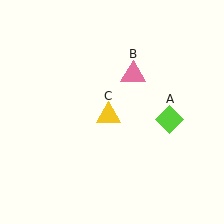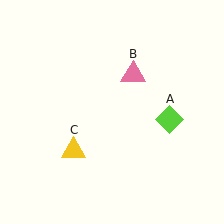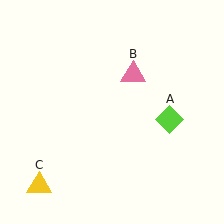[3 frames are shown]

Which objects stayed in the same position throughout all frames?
Lime diamond (object A) and pink triangle (object B) remained stationary.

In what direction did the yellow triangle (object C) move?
The yellow triangle (object C) moved down and to the left.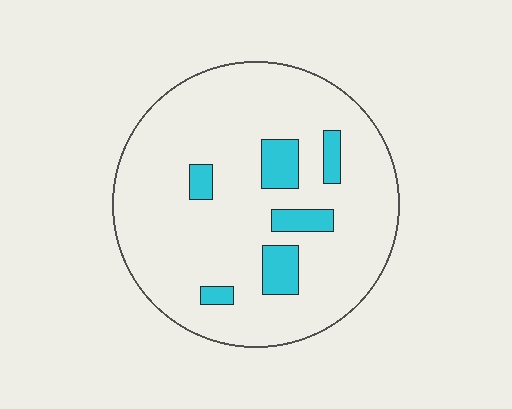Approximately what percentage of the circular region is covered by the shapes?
Approximately 10%.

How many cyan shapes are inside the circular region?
6.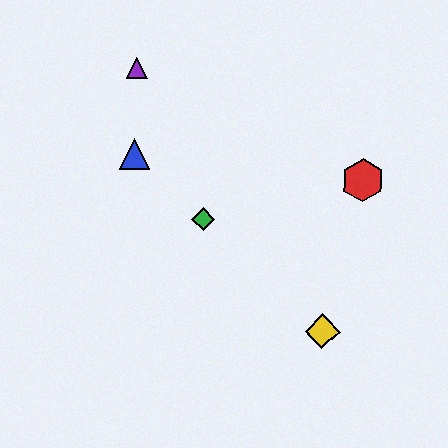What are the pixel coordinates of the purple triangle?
The purple triangle is at (137, 68).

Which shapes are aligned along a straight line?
The blue triangle, the green diamond, the yellow diamond are aligned along a straight line.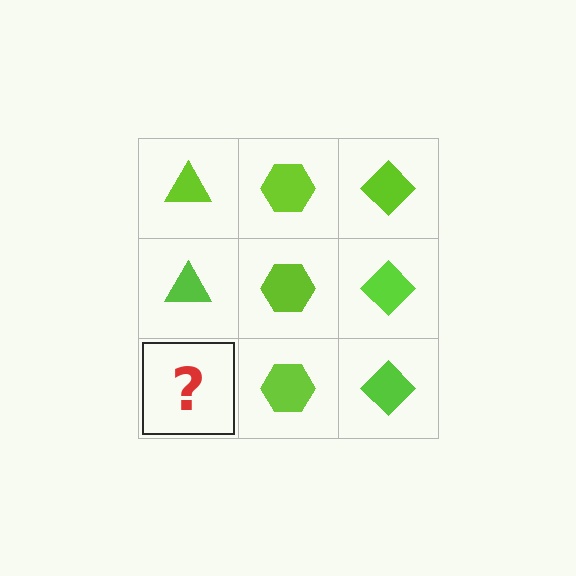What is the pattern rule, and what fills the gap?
The rule is that each column has a consistent shape. The gap should be filled with a lime triangle.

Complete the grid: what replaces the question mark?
The question mark should be replaced with a lime triangle.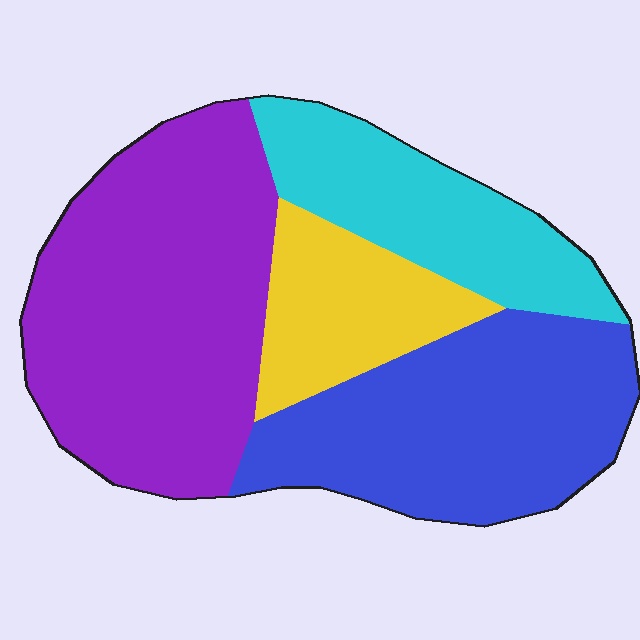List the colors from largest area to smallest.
From largest to smallest: purple, blue, cyan, yellow.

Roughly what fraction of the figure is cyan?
Cyan covers around 20% of the figure.